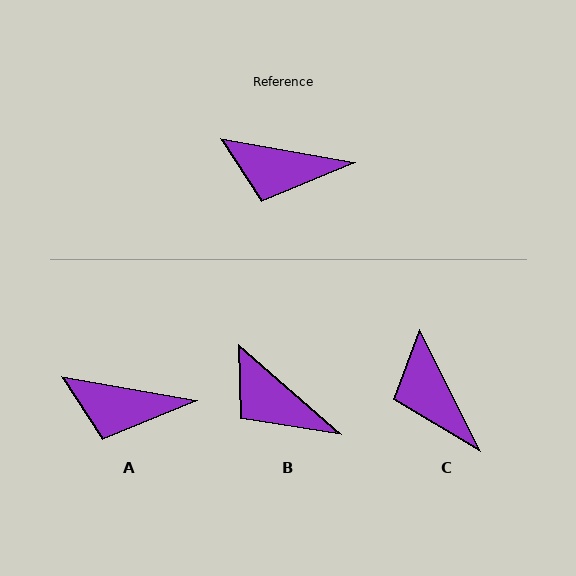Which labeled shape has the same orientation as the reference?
A.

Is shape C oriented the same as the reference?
No, it is off by about 53 degrees.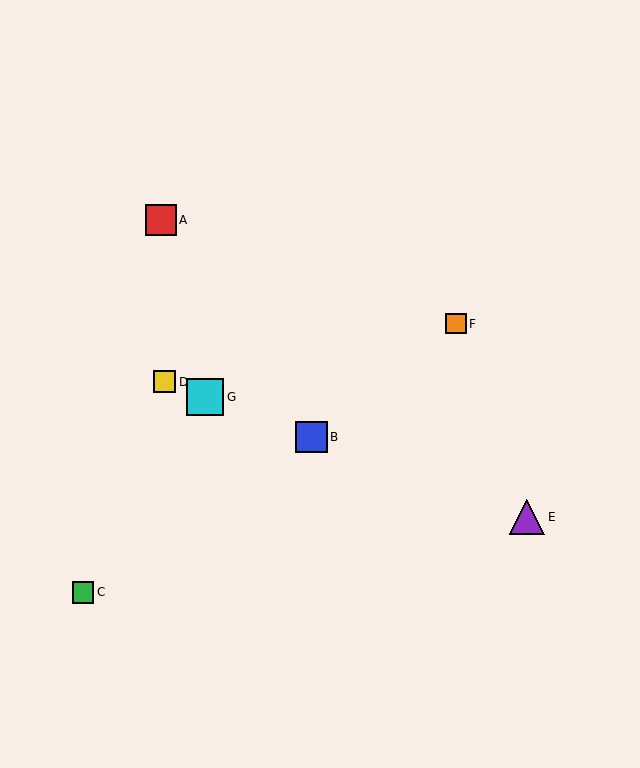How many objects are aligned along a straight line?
4 objects (B, D, E, G) are aligned along a straight line.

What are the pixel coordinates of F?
Object F is at (456, 324).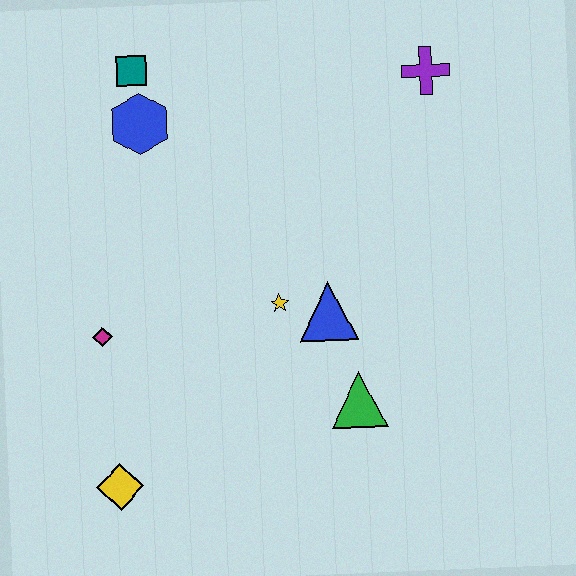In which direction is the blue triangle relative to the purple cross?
The blue triangle is below the purple cross.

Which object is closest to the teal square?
The blue hexagon is closest to the teal square.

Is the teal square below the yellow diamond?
No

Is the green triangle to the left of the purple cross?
Yes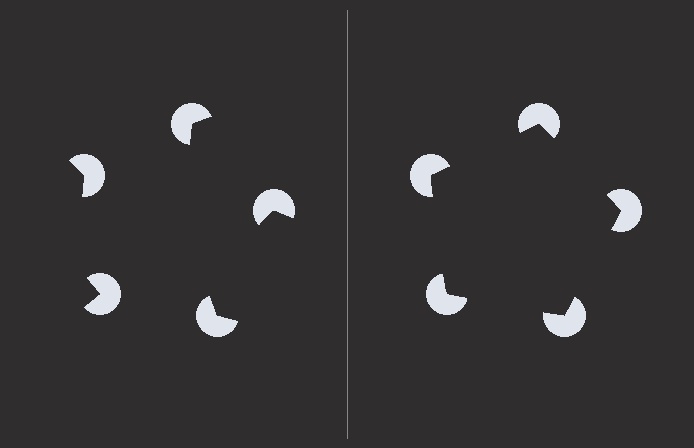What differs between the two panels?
The pac-man discs are positioned identically on both sides; only the wedge orientations differ. On the right they align to a pentagon; on the left they are misaligned.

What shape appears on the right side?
An illusory pentagon.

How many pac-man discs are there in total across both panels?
10 — 5 on each side.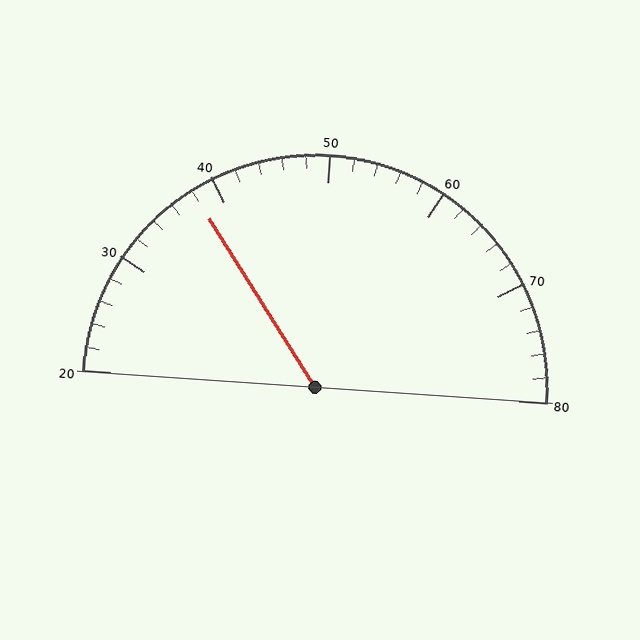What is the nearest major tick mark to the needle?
The nearest major tick mark is 40.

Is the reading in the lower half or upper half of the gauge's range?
The reading is in the lower half of the range (20 to 80).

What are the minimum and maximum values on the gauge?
The gauge ranges from 20 to 80.